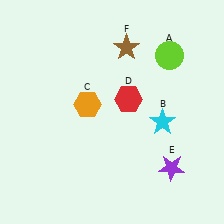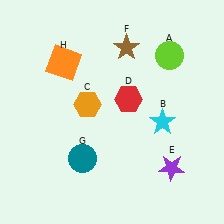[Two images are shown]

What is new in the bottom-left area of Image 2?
A teal circle (G) was added in the bottom-left area of Image 2.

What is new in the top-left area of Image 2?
An orange square (H) was added in the top-left area of Image 2.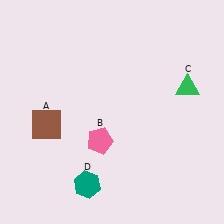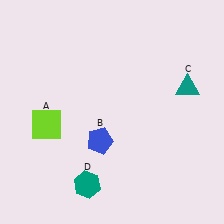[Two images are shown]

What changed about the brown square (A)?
In Image 1, A is brown. In Image 2, it changed to lime.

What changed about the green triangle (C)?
In Image 1, C is green. In Image 2, it changed to teal.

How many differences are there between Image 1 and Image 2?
There are 3 differences between the two images.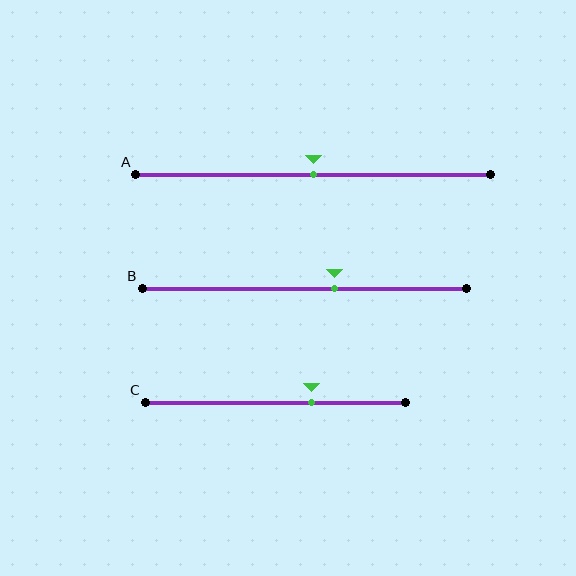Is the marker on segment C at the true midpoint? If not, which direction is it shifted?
No, the marker on segment C is shifted to the right by about 14% of the segment length.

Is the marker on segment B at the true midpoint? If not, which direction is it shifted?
No, the marker on segment B is shifted to the right by about 9% of the segment length.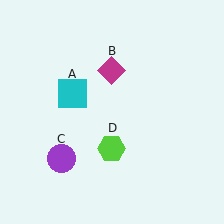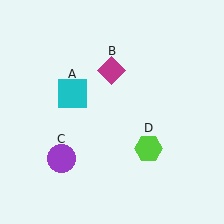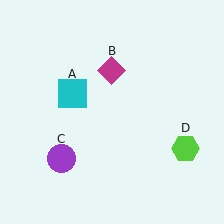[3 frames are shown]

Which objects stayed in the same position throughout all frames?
Cyan square (object A) and magenta diamond (object B) and purple circle (object C) remained stationary.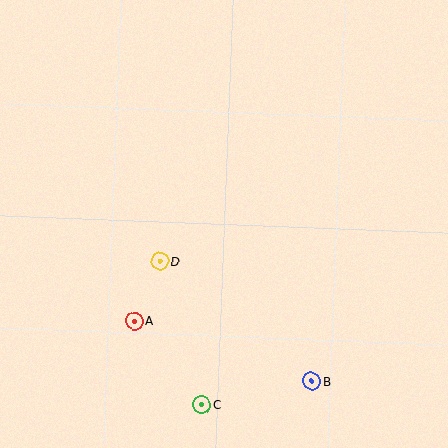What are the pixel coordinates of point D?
Point D is at (160, 261).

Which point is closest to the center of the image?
Point D at (160, 261) is closest to the center.